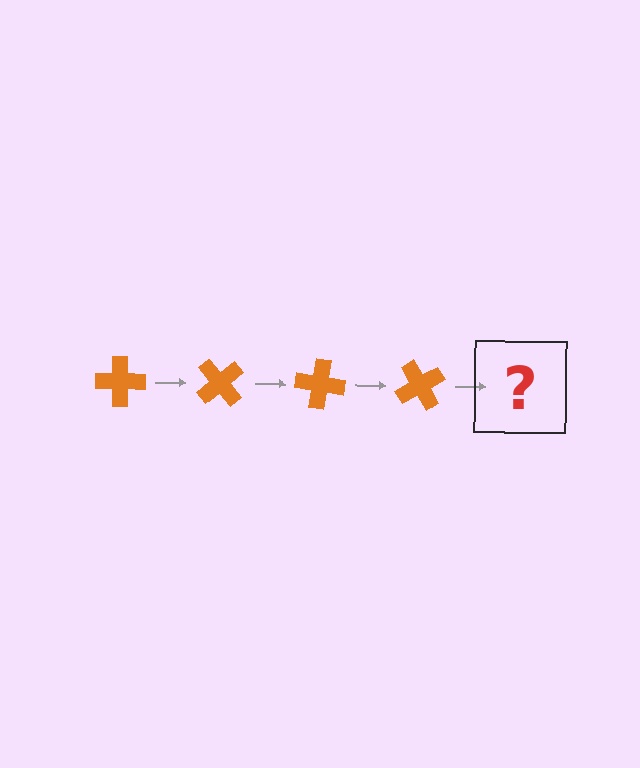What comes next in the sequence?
The next element should be an orange cross rotated 200 degrees.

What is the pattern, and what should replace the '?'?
The pattern is that the cross rotates 50 degrees each step. The '?' should be an orange cross rotated 200 degrees.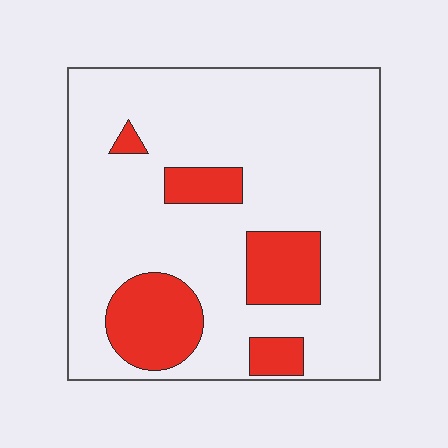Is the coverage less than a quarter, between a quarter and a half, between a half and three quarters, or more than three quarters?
Less than a quarter.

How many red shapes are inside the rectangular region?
5.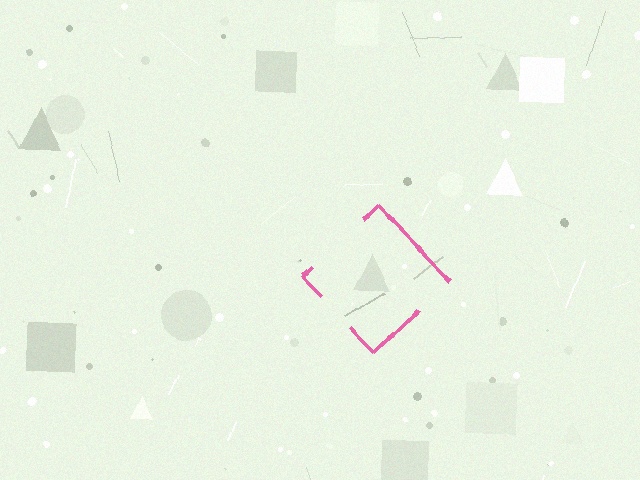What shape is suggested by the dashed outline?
The dashed outline suggests a diamond.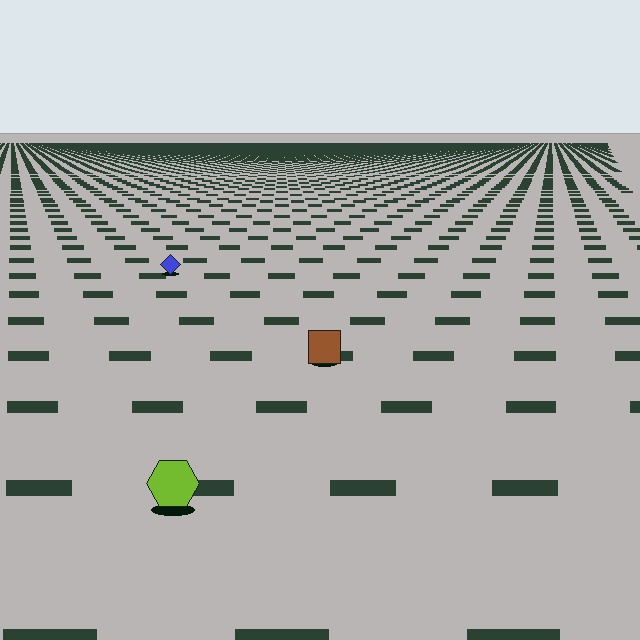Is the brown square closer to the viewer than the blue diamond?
Yes. The brown square is closer — you can tell from the texture gradient: the ground texture is coarser near it.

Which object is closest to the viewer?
The lime hexagon is closest. The texture marks near it are larger and more spread out.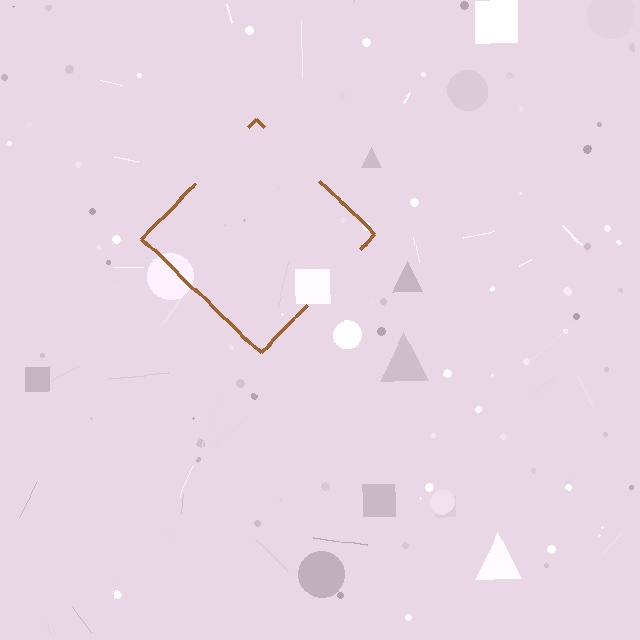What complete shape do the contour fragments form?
The contour fragments form a diamond.